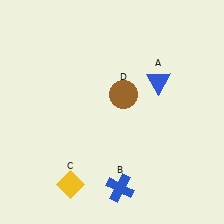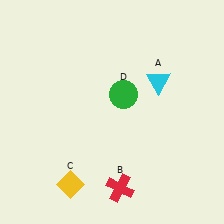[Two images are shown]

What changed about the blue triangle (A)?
In Image 1, A is blue. In Image 2, it changed to cyan.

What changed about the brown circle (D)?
In Image 1, D is brown. In Image 2, it changed to green.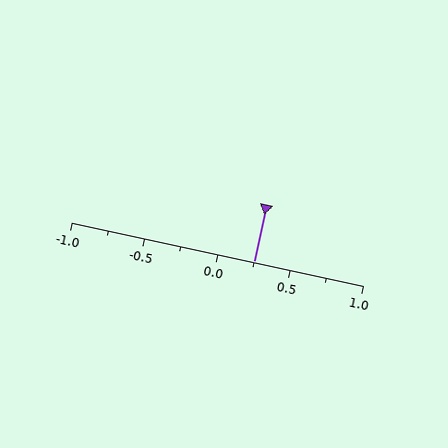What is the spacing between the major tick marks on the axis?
The major ticks are spaced 0.5 apart.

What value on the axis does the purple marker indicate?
The marker indicates approximately 0.25.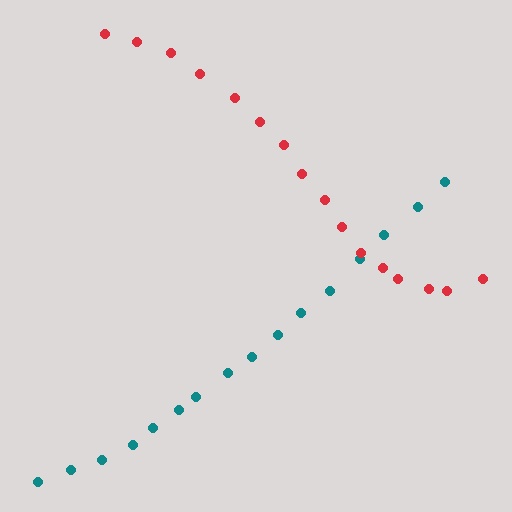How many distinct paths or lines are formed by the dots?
There are 2 distinct paths.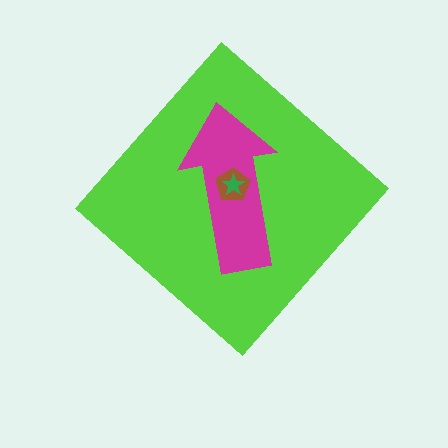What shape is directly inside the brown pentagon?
The green star.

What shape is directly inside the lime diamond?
The magenta arrow.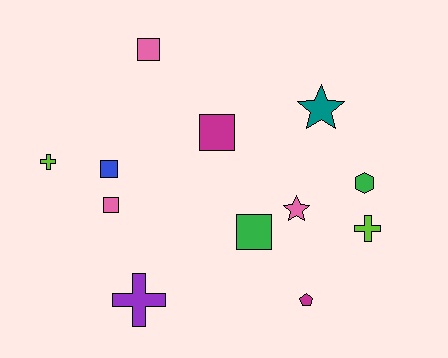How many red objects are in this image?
There are no red objects.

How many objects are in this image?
There are 12 objects.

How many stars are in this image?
There are 2 stars.